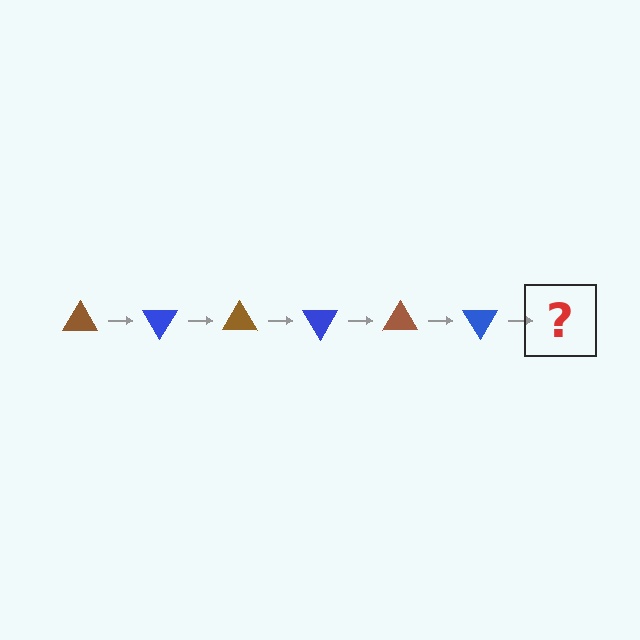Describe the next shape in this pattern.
It should be a brown triangle, rotated 360 degrees from the start.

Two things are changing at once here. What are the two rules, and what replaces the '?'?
The two rules are that it rotates 60 degrees each step and the color cycles through brown and blue. The '?' should be a brown triangle, rotated 360 degrees from the start.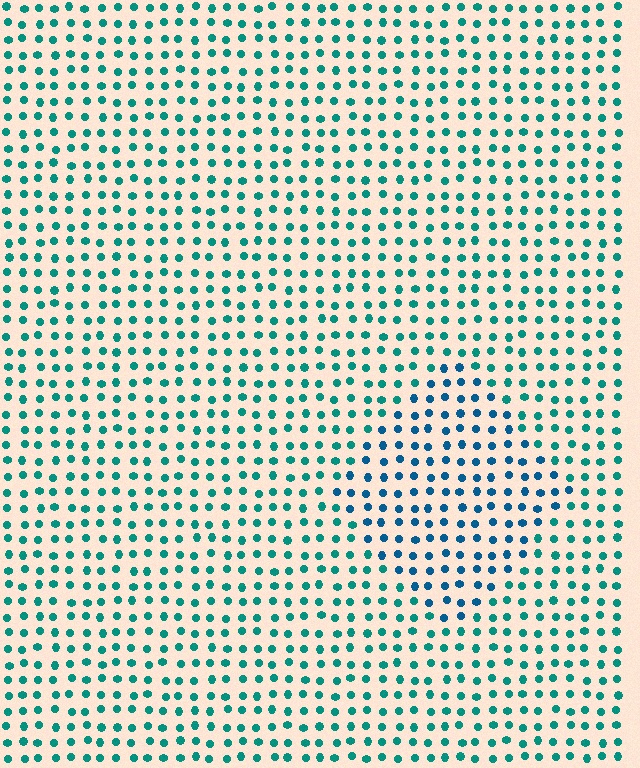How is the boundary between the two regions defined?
The boundary is defined purely by a slight shift in hue (about 30 degrees). Spacing, size, and orientation are identical on both sides.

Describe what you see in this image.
The image is filled with small teal elements in a uniform arrangement. A diamond-shaped region is visible where the elements are tinted to a slightly different hue, forming a subtle color boundary.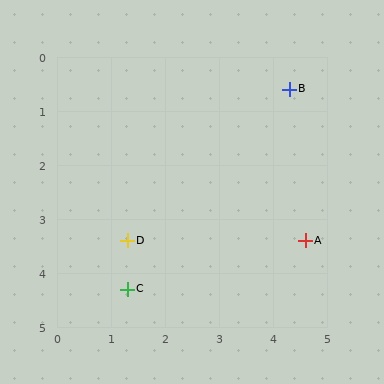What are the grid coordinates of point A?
Point A is at approximately (4.6, 3.4).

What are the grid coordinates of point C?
Point C is at approximately (1.3, 4.3).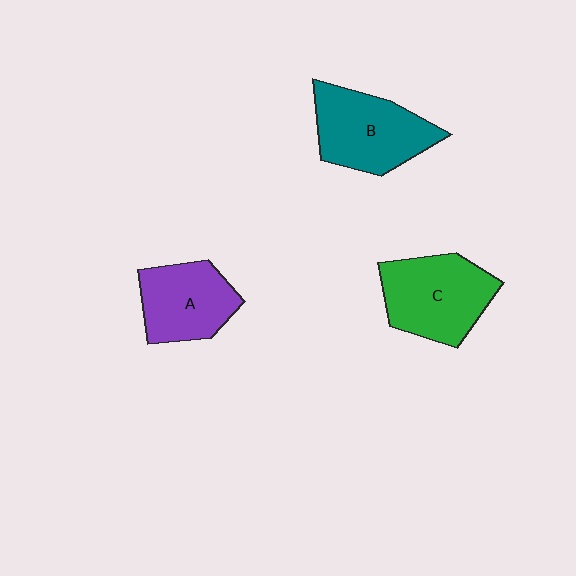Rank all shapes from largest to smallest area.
From largest to smallest: C (green), B (teal), A (purple).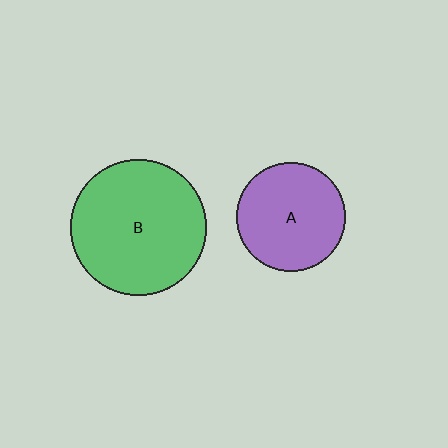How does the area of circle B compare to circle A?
Approximately 1.6 times.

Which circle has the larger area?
Circle B (green).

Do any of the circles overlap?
No, none of the circles overlap.